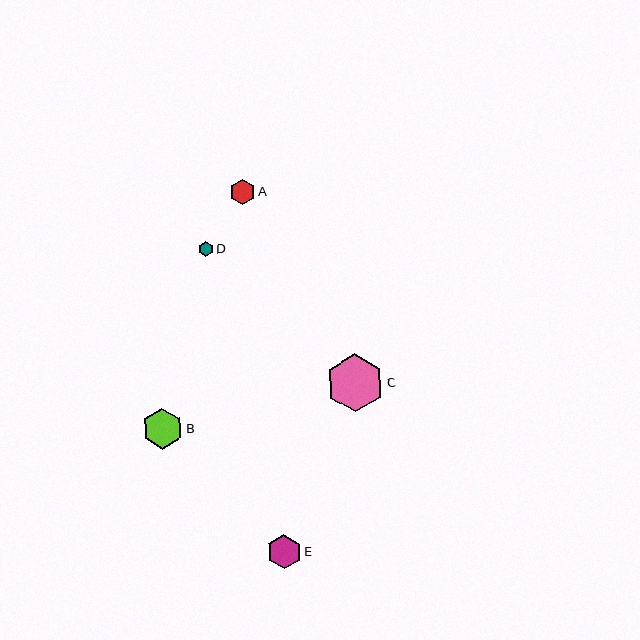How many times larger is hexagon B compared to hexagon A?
Hexagon B is approximately 1.6 times the size of hexagon A.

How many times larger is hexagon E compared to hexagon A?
Hexagon E is approximately 1.3 times the size of hexagon A.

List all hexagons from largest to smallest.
From largest to smallest: C, B, E, A, D.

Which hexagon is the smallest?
Hexagon D is the smallest with a size of approximately 15 pixels.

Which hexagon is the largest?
Hexagon C is the largest with a size of approximately 58 pixels.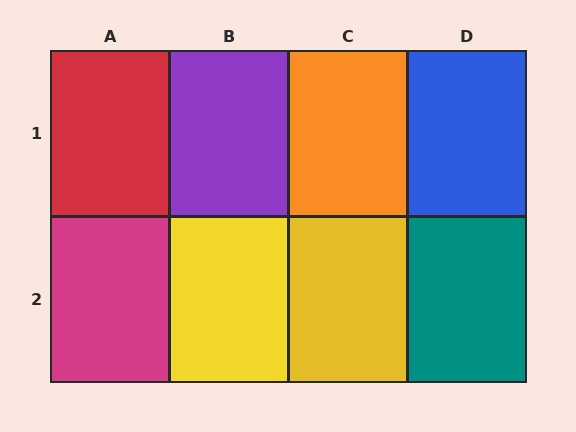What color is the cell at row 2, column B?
Yellow.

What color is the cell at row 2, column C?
Yellow.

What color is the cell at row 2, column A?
Magenta.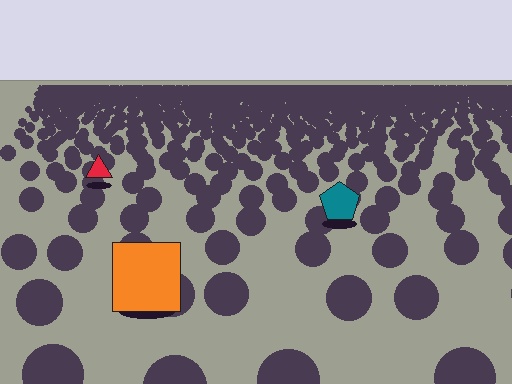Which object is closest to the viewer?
The orange square is closest. The texture marks near it are larger and more spread out.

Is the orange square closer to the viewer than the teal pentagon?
Yes. The orange square is closer — you can tell from the texture gradient: the ground texture is coarser near it.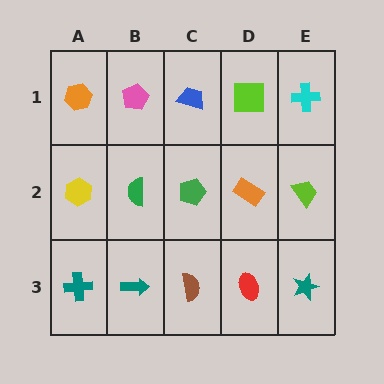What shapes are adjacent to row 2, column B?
A pink pentagon (row 1, column B), a teal arrow (row 3, column B), a yellow hexagon (row 2, column A), a green pentagon (row 2, column C).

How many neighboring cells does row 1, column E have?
2.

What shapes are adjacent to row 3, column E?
A lime trapezoid (row 2, column E), a red ellipse (row 3, column D).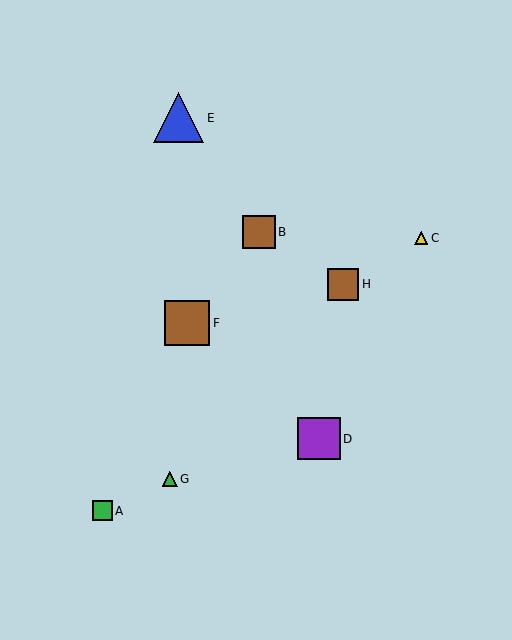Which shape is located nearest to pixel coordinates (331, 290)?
The brown square (labeled H) at (343, 284) is nearest to that location.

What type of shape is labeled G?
Shape G is a green triangle.